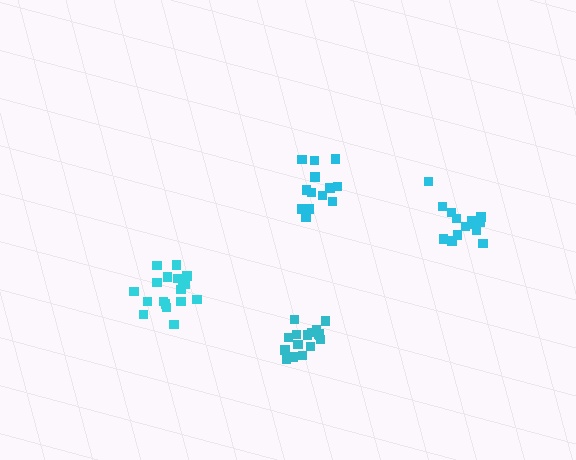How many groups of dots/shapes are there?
There are 4 groups.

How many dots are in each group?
Group 1: 18 dots, Group 2: 14 dots, Group 3: 16 dots, Group 4: 13 dots (61 total).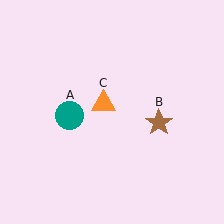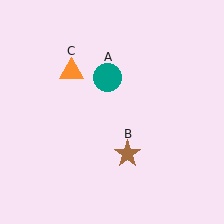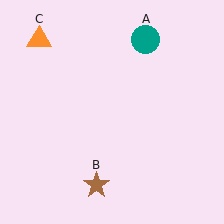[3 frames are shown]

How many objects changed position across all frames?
3 objects changed position: teal circle (object A), brown star (object B), orange triangle (object C).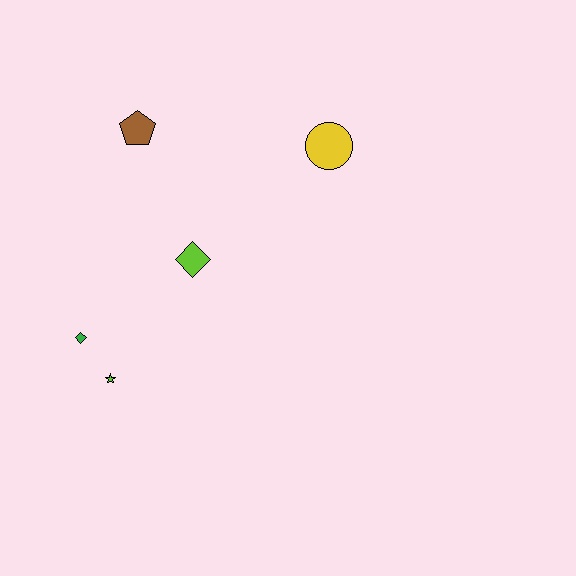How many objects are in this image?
There are 5 objects.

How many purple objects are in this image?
There are no purple objects.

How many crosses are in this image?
There are no crosses.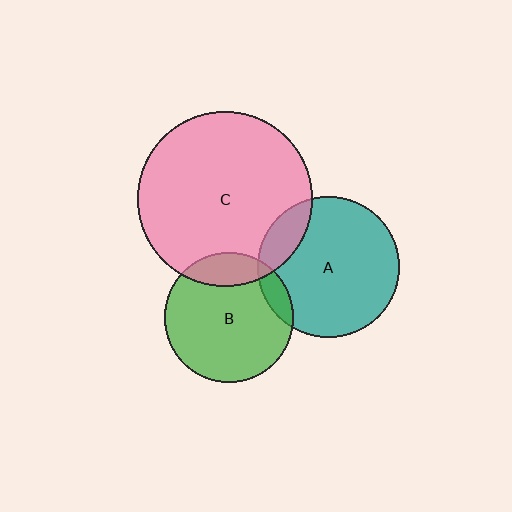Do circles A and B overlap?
Yes.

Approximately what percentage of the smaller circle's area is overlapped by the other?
Approximately 10%.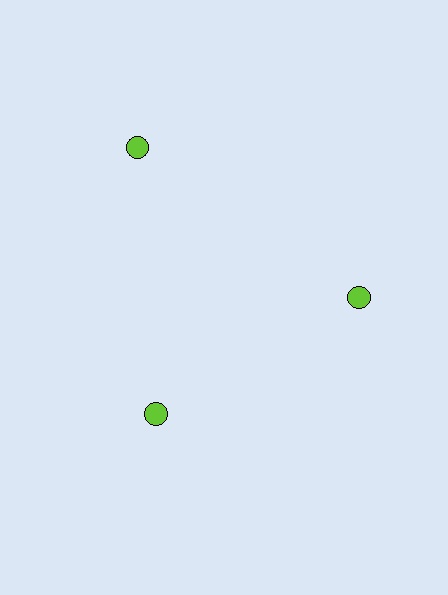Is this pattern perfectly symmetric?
No. The 3 lime circles are arranged in a ring, but one element near the 11 o'clock position is pushed outward from the center, breaking the 3-fold rotational symmetry.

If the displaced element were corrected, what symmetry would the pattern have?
It would have 3-fold rotational symmetry — the pattern would map onto itself every 120 degrees.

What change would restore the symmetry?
The symmetry would be restored by moving it inward, back onto the ring so that all 3 circles sit at equal angles and equal distance from the center.